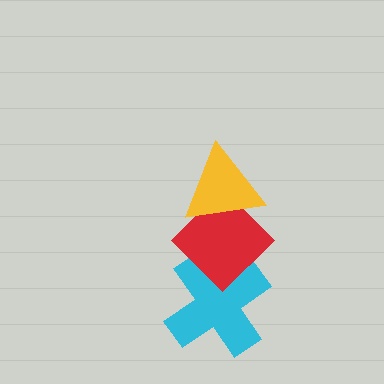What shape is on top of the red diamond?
The yellow triangle is on top of the red diamond.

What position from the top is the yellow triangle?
The yellow triangle is 1st from the top.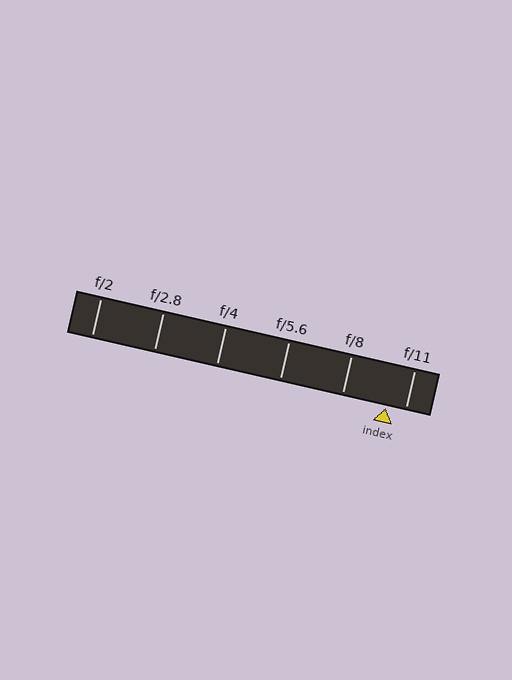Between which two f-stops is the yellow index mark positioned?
The index mark is between f/8 and f/11.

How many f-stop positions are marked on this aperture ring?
There are 6 f-stop positions marked.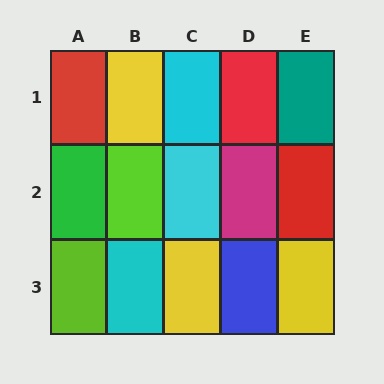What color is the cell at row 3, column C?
Yellow.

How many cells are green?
1 cell is green.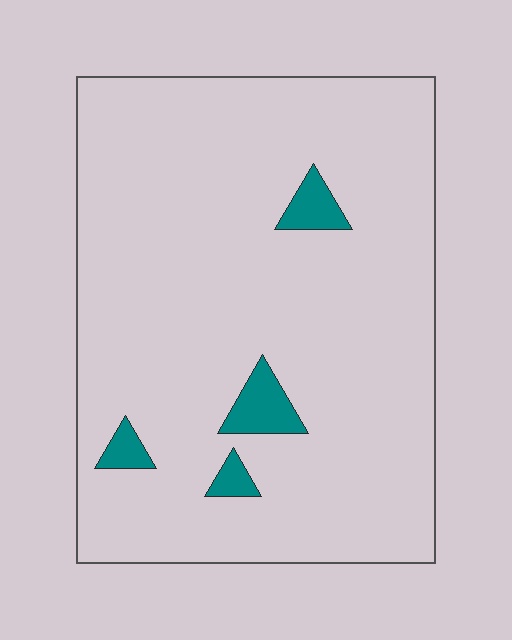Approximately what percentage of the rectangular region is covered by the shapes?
Approximately 5%.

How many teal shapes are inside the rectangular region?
4.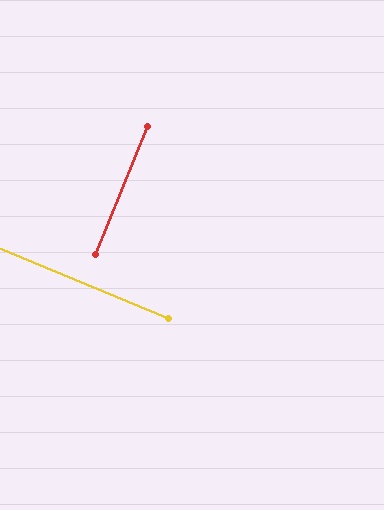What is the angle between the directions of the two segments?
Approximately 90 degrees.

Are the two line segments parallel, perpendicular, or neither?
Perpendicular — they meet at approximately 90°.